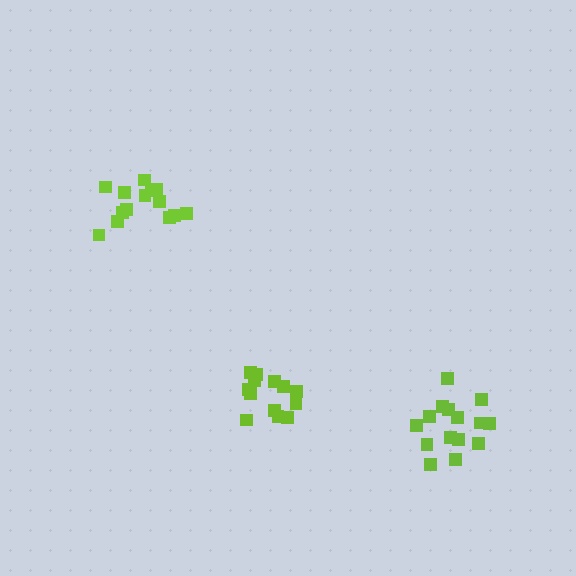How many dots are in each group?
Group 1: 16 dots, Group 2: 13 dots, Group 3: 14 dots (43 total).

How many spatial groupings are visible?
There are 3 spatial groupings.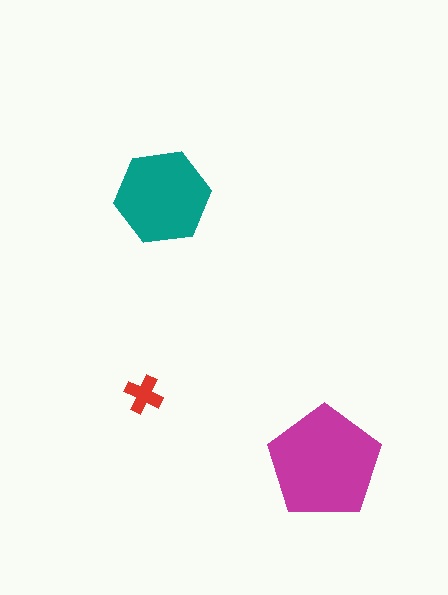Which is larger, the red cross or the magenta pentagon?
The magenta pentagon.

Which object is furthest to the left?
The red cross is leftmost.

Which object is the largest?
The magenta pentagon.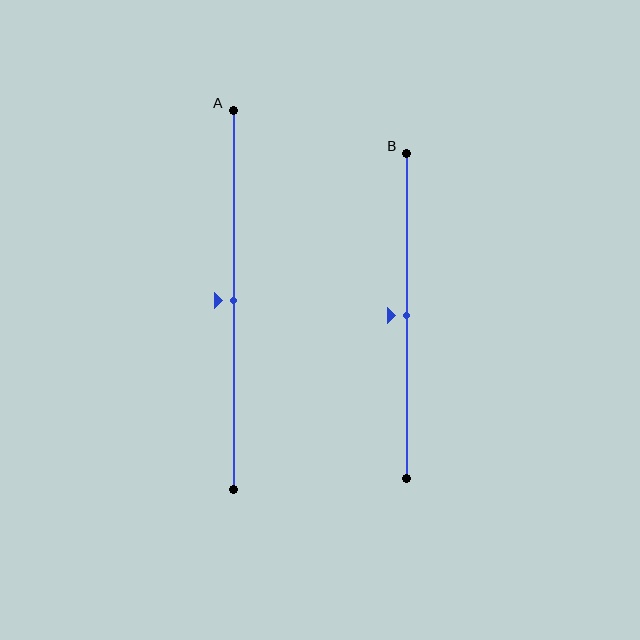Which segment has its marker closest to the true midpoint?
Segment A has its marker closest to the true midpoint.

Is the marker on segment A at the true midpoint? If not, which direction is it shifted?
Yes, the marker on segment A is at the true midpoint.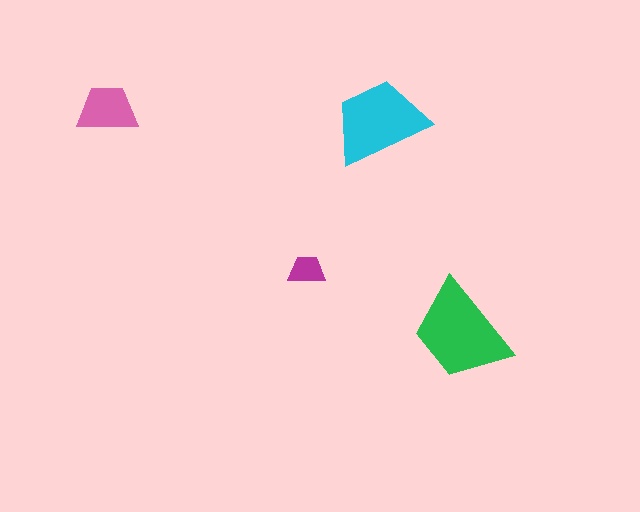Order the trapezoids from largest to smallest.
the green one, the cyan one, the pink one, the magenta one.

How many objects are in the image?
There are 4 objects in the image.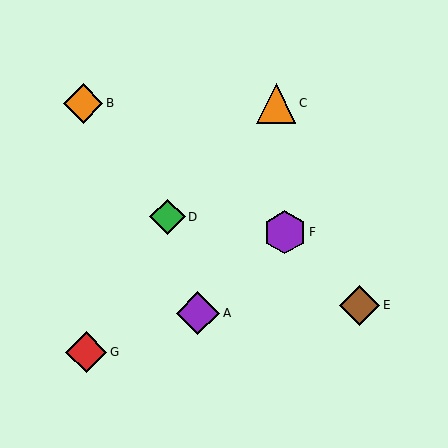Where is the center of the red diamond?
The center of the red diamond is at (86, 352).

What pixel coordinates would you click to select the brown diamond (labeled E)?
Click at (360, 305) to select the brown diamond E.